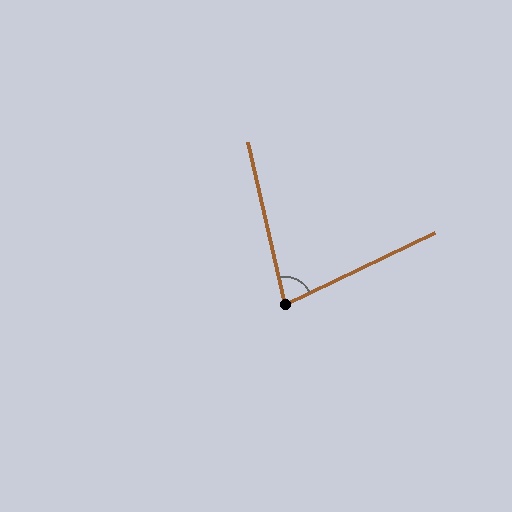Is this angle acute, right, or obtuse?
It is acute.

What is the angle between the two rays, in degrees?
Approximately 77 degrees.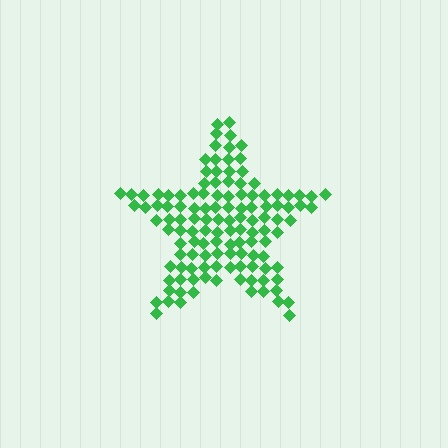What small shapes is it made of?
It is made of small diamonds.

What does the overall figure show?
The overall figure shows a star.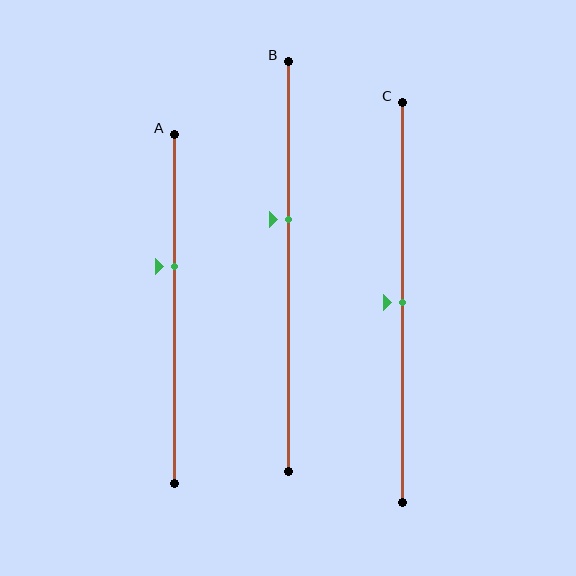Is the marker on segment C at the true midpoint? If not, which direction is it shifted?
Yes, the marker on segment C is at the true midpoint.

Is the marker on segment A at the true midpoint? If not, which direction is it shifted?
No, the marker on segment A is shifted upward by about 12% of the segment length.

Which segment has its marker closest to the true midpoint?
Segment C has its marker closest to the true midpoint.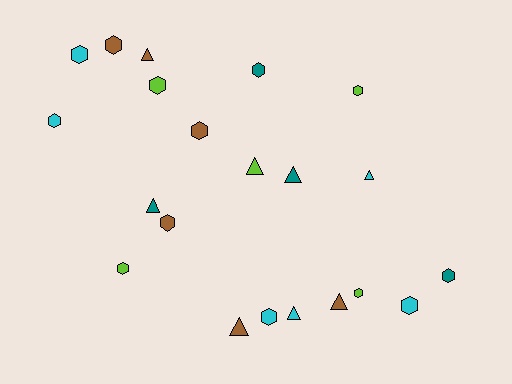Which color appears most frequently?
Brown, with 6 objects.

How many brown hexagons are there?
There are 3 brown hexagons.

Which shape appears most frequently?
Hexagon, with 13 objects.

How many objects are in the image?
There are 21 objects.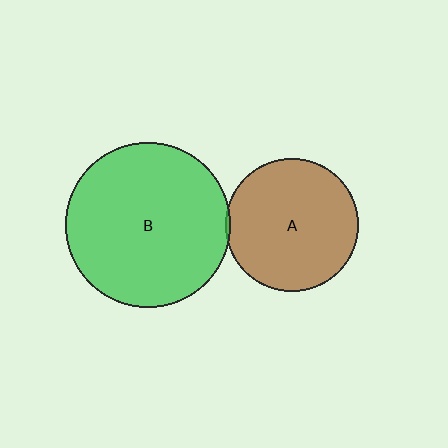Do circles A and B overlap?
Yes.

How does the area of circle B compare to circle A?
Approximately 1.5 times.